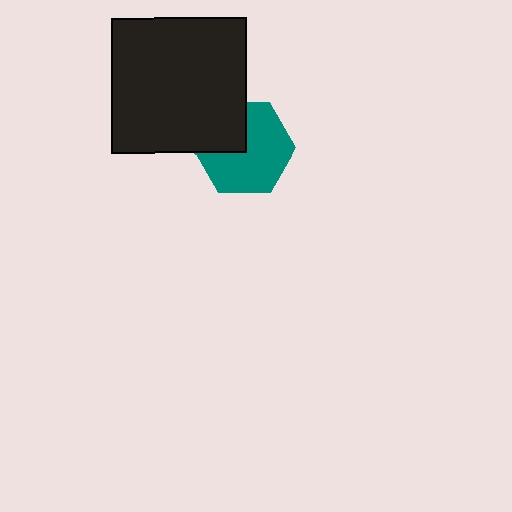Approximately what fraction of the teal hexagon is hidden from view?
Roughly 31% of the teal hexagon is hidden behind the black square.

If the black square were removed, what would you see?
You would see the complete teal hexagon.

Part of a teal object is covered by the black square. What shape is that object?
It is a hexagon.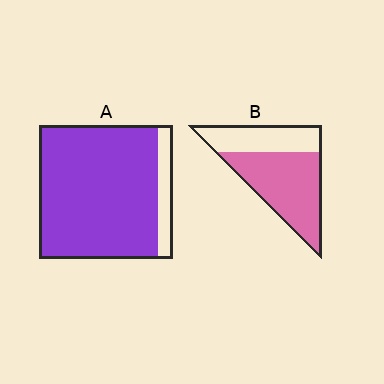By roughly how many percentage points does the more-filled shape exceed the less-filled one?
By roughly 25 percentage points (A over B).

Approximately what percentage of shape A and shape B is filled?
A is approximately 90% and B is approximately 65%.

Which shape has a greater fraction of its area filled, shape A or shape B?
Shape A.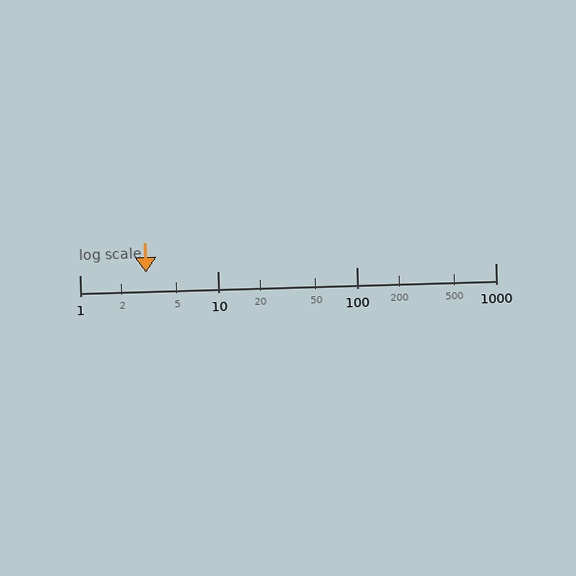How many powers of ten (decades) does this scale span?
The scale spans 3 decades, from 1 to 1000.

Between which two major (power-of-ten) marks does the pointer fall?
The pointer is between 1 and 10.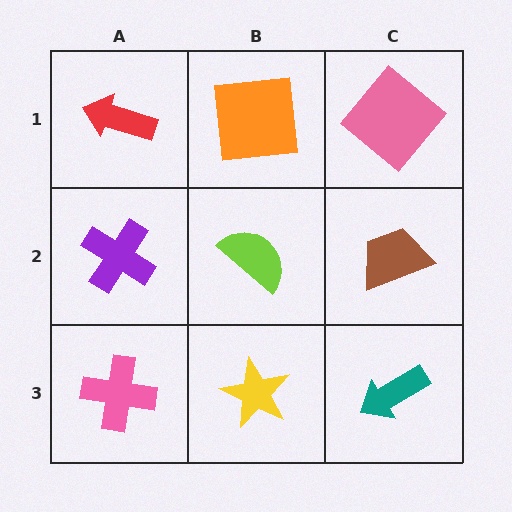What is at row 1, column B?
An orange square.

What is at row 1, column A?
A red arrow.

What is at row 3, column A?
A pink cross.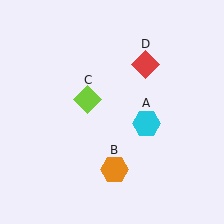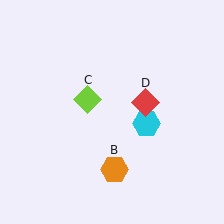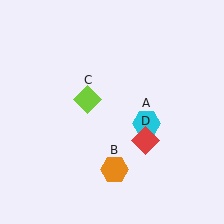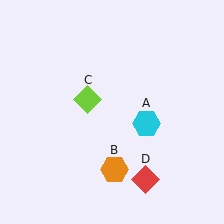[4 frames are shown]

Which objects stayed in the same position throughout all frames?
Cyan hexagon (object A) and orange hexagon (object B) and lime diamond (object C) remained stationary.